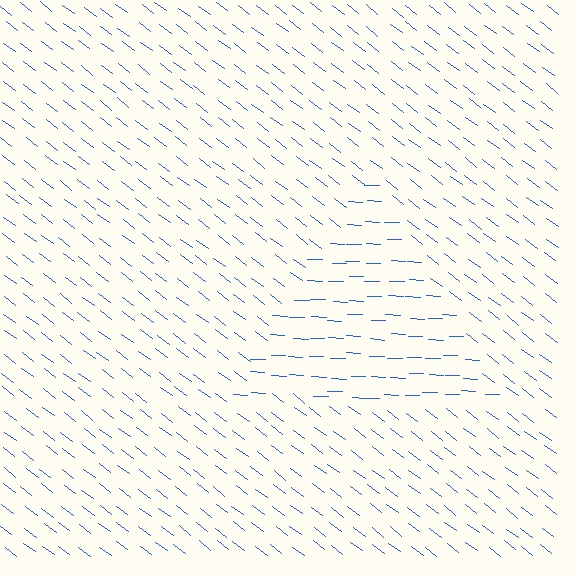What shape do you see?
I see a triangle.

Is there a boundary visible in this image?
Yes, there is a texture boundary formed by a change in line orientation.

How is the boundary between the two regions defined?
The boundary is defined purely by a change in line orientation (approximately 35 degrees difference). All lines are the same color and thickness.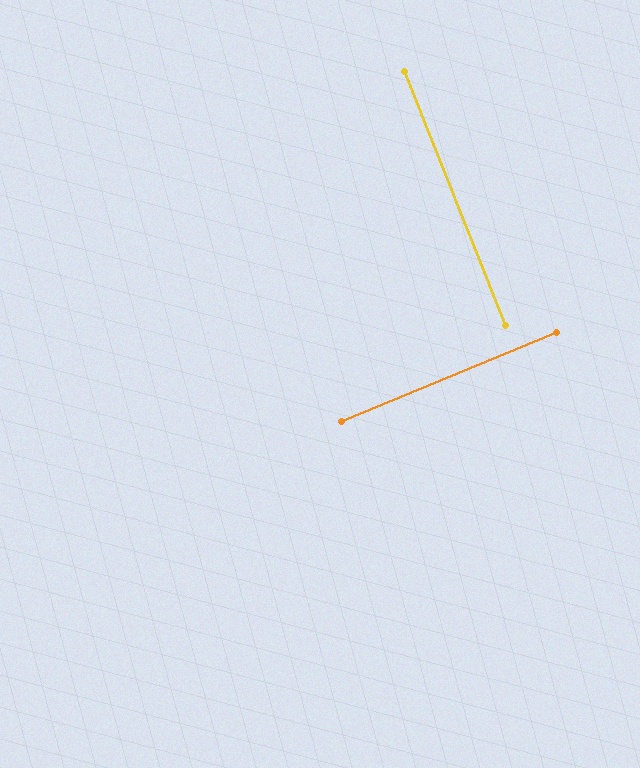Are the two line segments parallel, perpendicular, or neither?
Perpendicular — they meet at approximately 89°.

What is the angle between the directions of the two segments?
Approximately 89 degrees.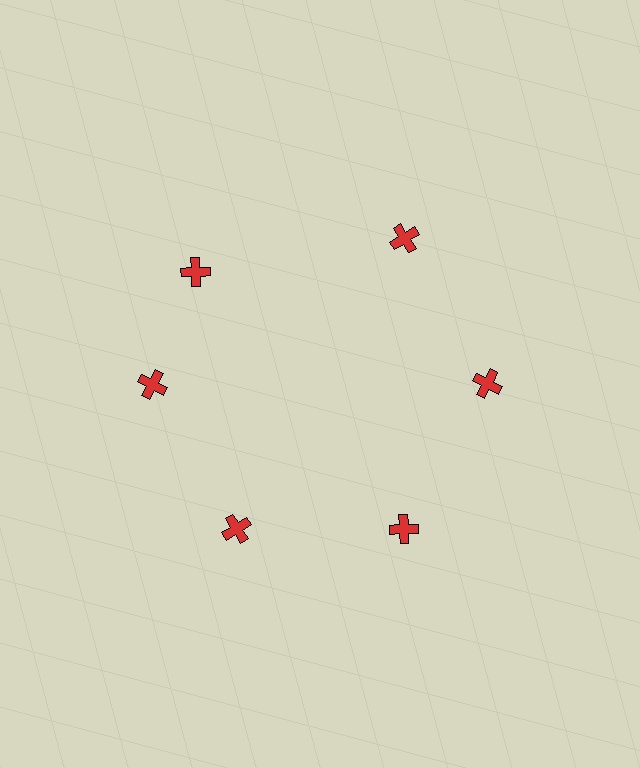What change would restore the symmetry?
The symmetry would be restored by rotating it back into even spacing with its neighbors so that all 6 crosses sit at equal angles and equal distance from the center.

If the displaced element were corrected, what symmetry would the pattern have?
It would have 6-fold rotational symmetry — the pattern would map onto itself every 60 degrees.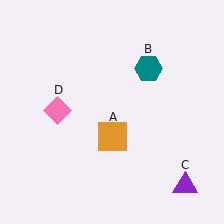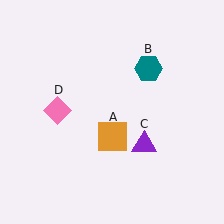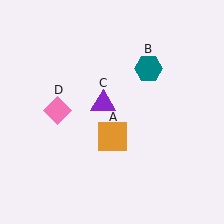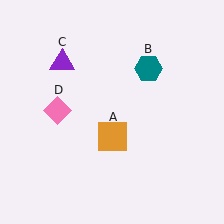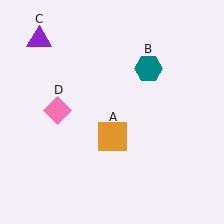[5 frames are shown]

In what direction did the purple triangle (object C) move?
The purple triangle (object C) moved up and to the left.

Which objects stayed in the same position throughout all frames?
Orange square (object A) and teal hexagon (object B) and pink diamond (object D) remained stationary.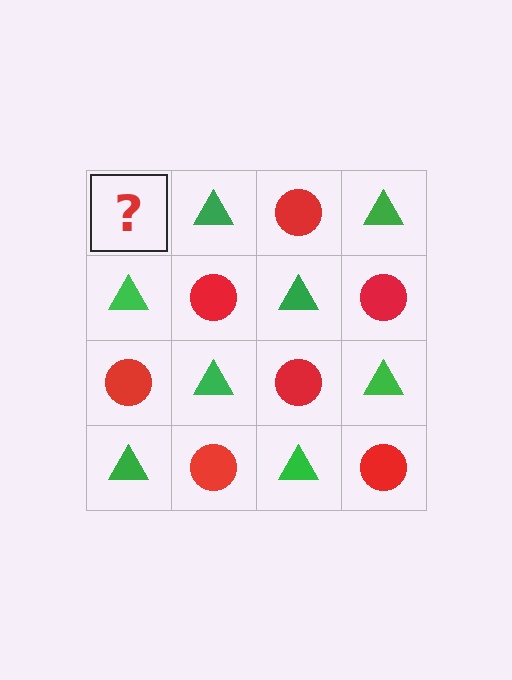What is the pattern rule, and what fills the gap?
The rule is that it alternates red circle and green triangle in a checkerboard pattern. The gap should be filled with a red circle.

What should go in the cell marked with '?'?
The missing cell should contain a red circle.